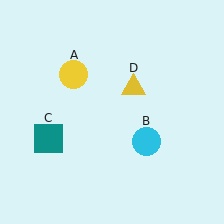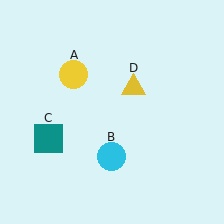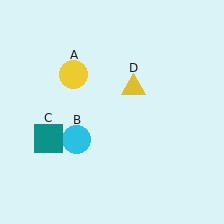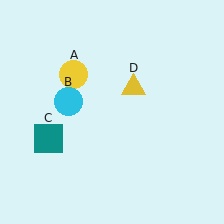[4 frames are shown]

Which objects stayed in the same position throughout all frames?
Yellow circle (object A) and teal square (object C) and yellow triangle (object D) remained stationary.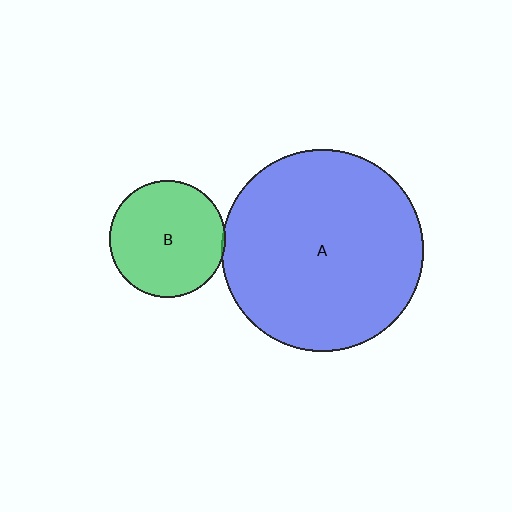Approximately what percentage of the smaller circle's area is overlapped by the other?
Approximately 5%.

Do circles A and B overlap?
Yes.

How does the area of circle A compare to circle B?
Approximately 3.0 times.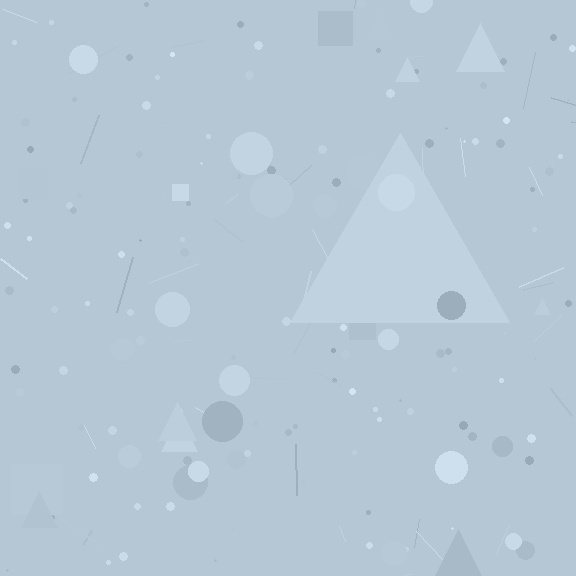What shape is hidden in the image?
A triangle is hidden in the image.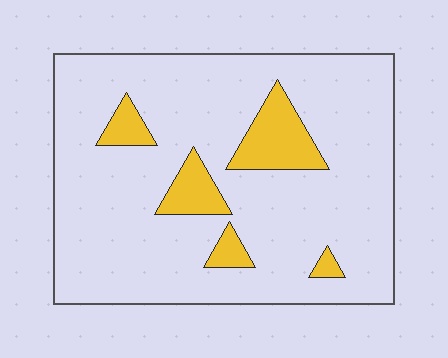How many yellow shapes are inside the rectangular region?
5.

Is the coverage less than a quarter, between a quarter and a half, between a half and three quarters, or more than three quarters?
Less than a quarter.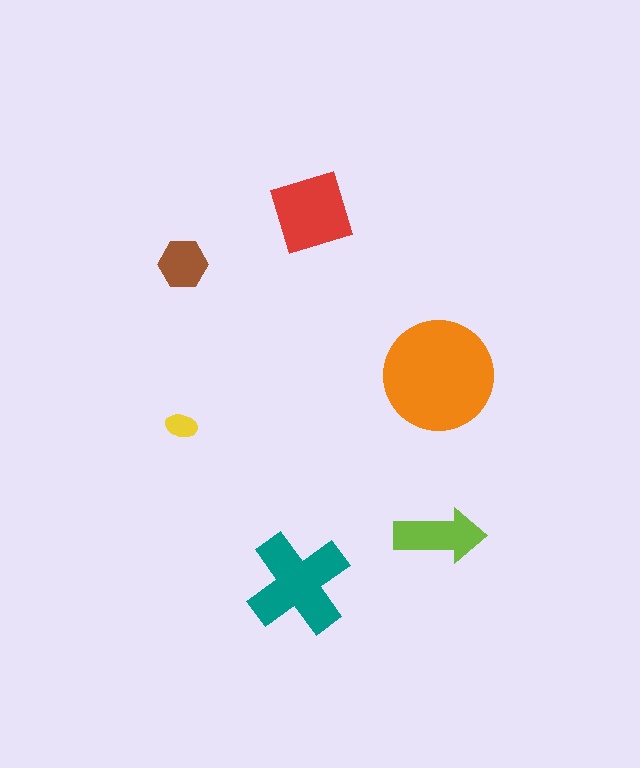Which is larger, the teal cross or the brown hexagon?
The teal cross.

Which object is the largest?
The orange circle.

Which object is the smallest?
The yellow ellipse.